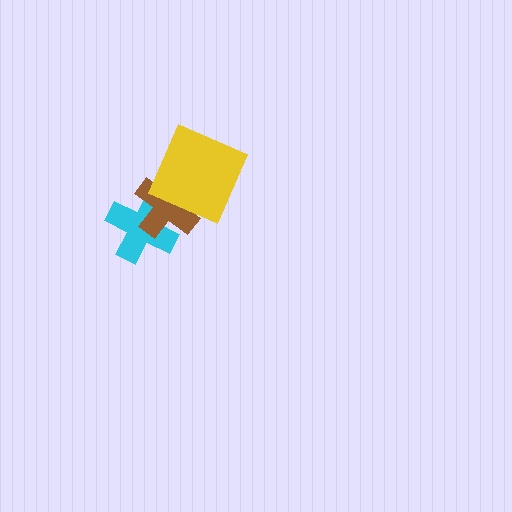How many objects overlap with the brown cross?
2 objects overlap with the brown cross.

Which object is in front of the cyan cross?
The brown cross is in front of the cyan cross.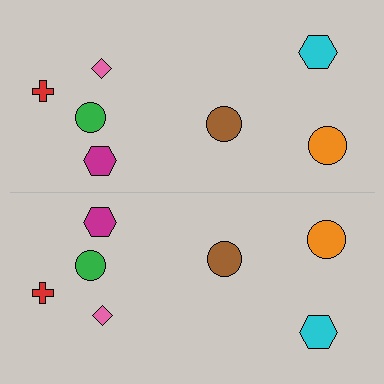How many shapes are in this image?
There are 14 shapes in this image.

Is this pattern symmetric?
Yes, this pattern has bilateral (reflection) symmetry.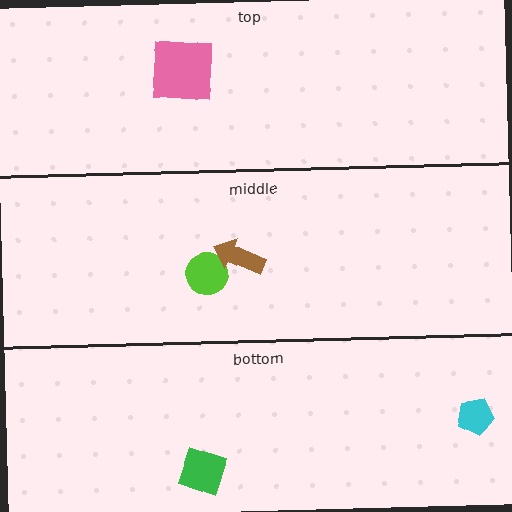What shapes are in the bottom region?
The green diamond, the cyan pentagon.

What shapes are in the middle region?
The lime circle, the brown arrow.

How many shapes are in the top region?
1.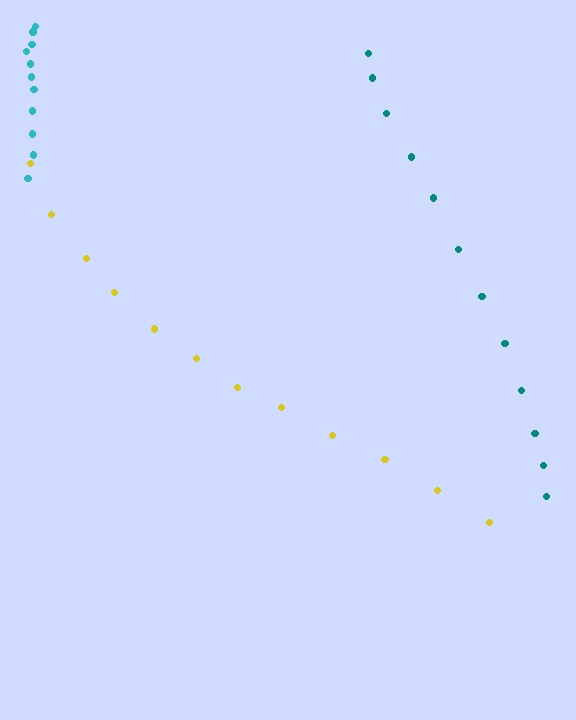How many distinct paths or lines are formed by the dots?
There are 3 distinct paths.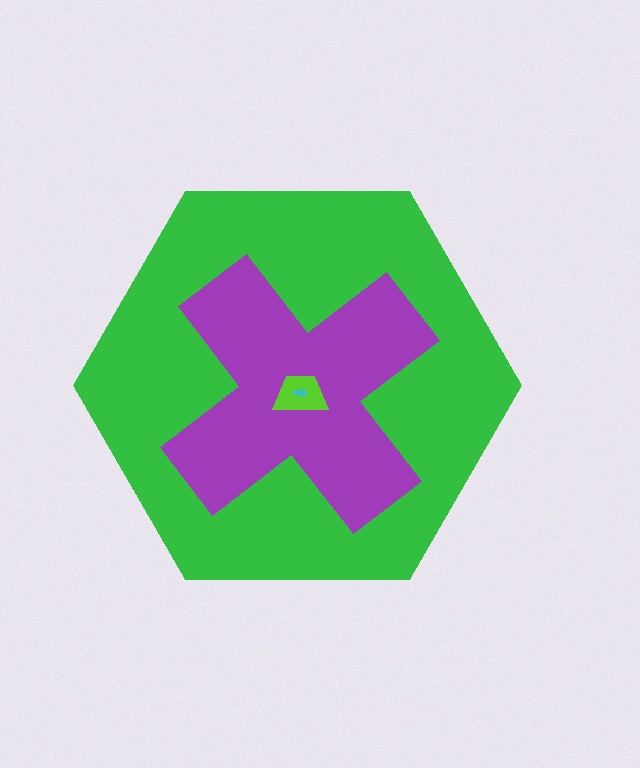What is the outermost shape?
The green hexagon.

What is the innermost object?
The cyan arrow.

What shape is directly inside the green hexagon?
The purple cross.